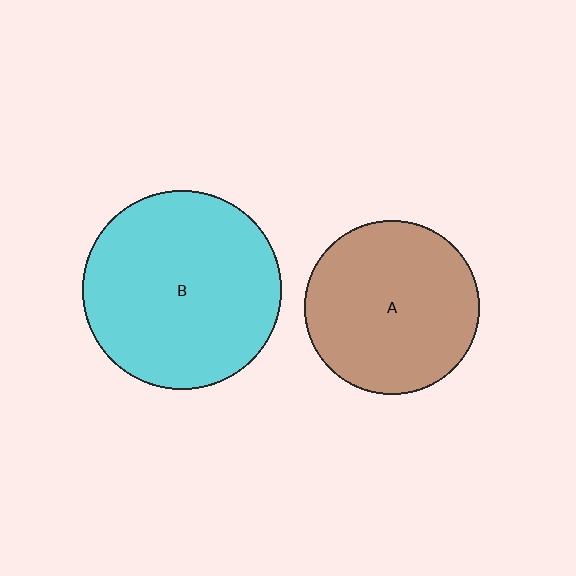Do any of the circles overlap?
No, none of the circles overlap.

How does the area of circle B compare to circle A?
Approximately 1.3 times.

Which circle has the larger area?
Circle B (cyan).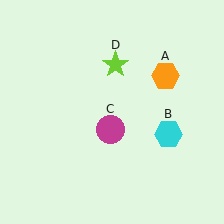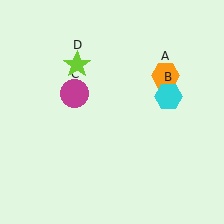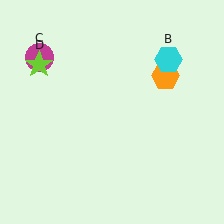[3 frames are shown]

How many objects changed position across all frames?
3 objects changed position: cyan hexagon (object B), magenta circle (object C), lime star (object D).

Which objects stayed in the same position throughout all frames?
Orange hexagon (object A) remained stationary.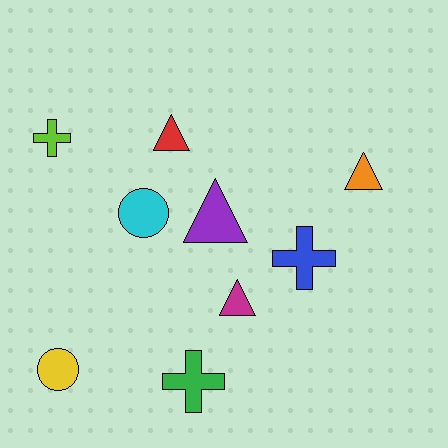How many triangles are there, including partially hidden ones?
There are 4 triangles.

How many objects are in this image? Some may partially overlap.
There are 9 objects.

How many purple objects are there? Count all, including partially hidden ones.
There is 1 purple object.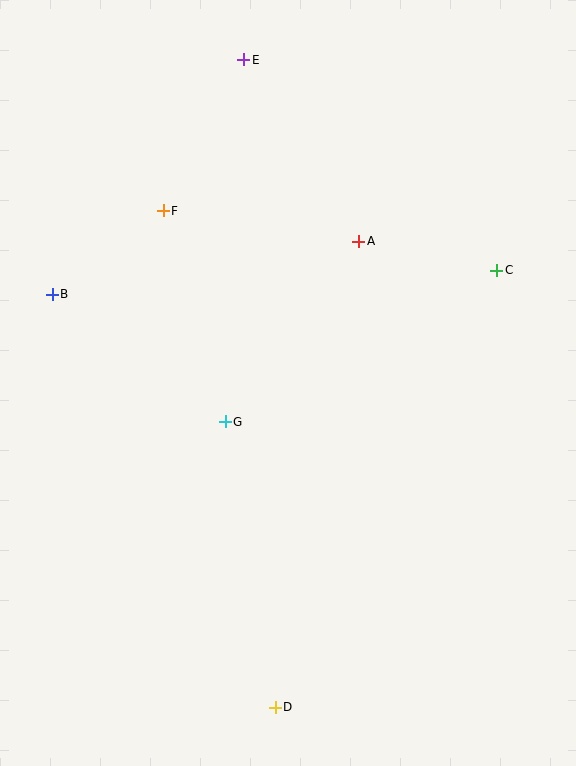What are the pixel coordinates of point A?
Point A is at (359, 241).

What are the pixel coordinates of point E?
Point E is at (244, 60).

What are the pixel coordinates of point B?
Point B is at (52, 294).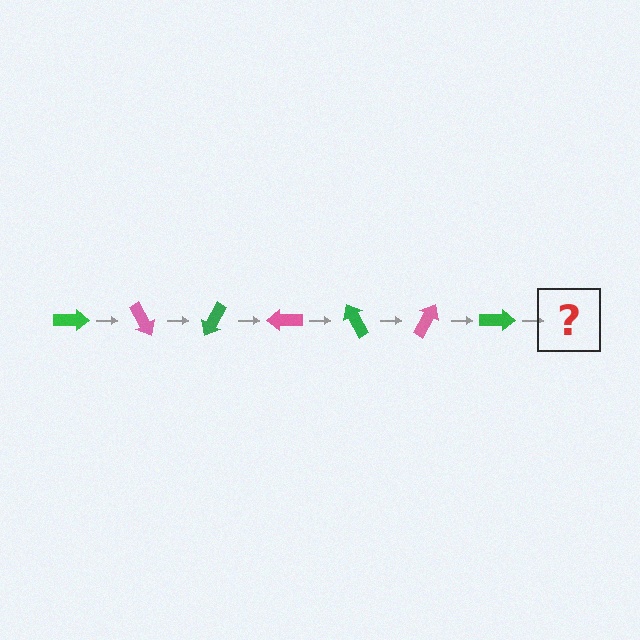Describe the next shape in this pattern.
It should be a pink arrow, rotated 420 degrees from the start.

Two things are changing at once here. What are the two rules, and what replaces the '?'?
The two rules are that it rotates 60 degrees each step and the color cycles through green and pink. The '?' should be a pink arrow, rotated 420 degrees from the start.